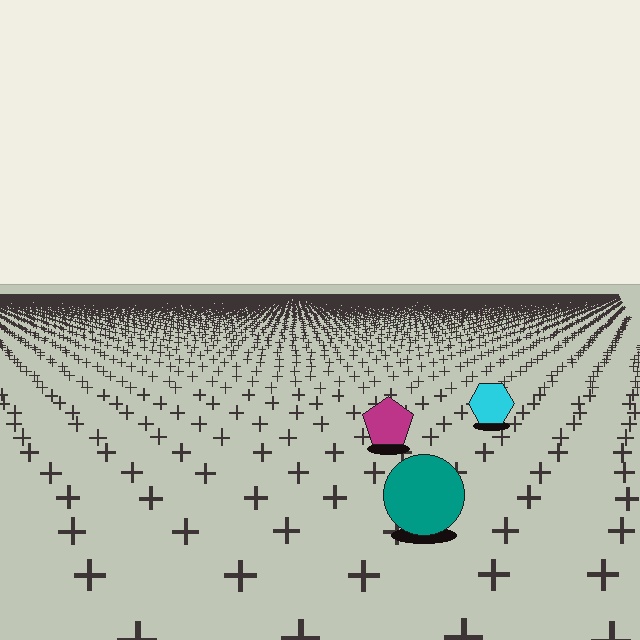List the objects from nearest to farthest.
From nearest to farthest: the teal circle, the magenta pentagon, the cyan hexagon.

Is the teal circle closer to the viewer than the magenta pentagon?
Yes. The teal circle is closer — you can tell from the texture gradient: the ground texture is coarser near it.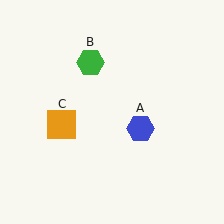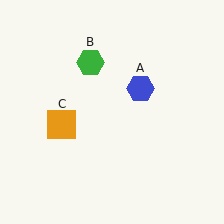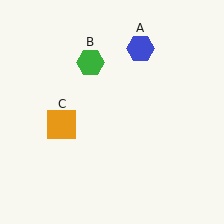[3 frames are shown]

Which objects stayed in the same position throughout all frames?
Green hexagon (object B) and orange square (object C) remained stationary.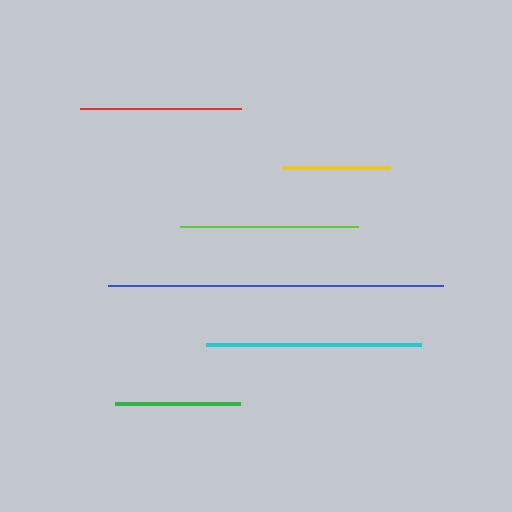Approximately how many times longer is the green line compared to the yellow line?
The green line is approximately 1.1 times the length of the yellow line.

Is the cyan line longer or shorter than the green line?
The cyan line is longer than the green line.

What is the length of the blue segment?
The blue segment is approximately 336 pixels long.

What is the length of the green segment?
The green segment is approximately 125 pixels long.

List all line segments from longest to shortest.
From longest to shortest: blue, cyan, lime, red, green, yellow.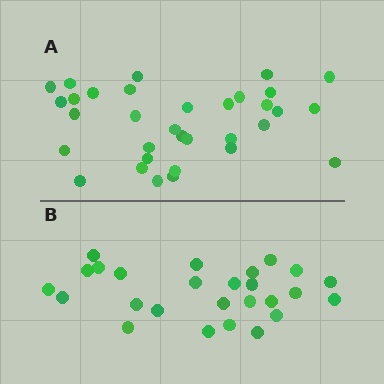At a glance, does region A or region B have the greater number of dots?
Region A (the top region) has more dots.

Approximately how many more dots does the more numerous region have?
Region A has roughly 8 or so more dots than region B.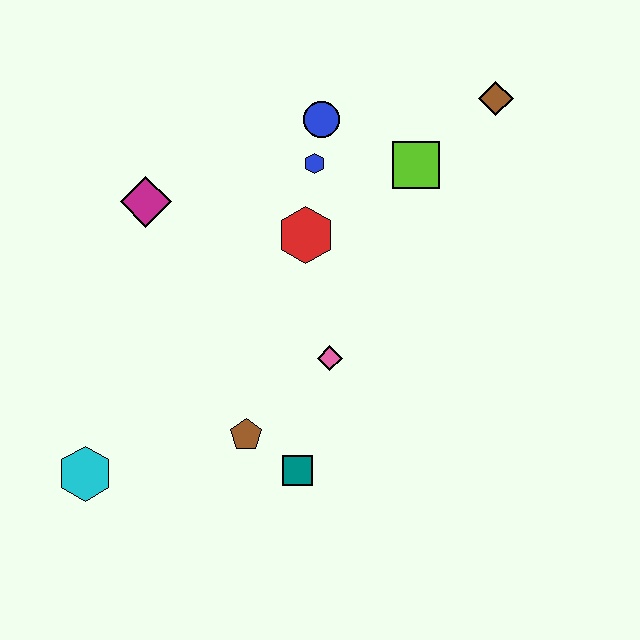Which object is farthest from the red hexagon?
The cyan hexagon is farthest from the red hexagon.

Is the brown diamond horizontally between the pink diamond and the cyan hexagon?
No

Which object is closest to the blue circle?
The blue hexagon is closest to the blue circle.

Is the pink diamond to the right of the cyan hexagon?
Yes